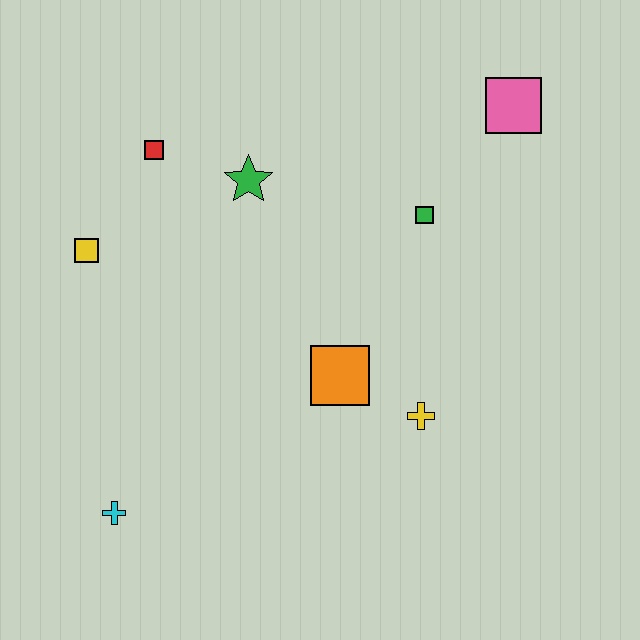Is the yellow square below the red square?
Yes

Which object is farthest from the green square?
The cyan cross is farthest from the green square.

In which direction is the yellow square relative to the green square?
The yellow square is to the left of the green square.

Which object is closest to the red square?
The green star is closest to the red square.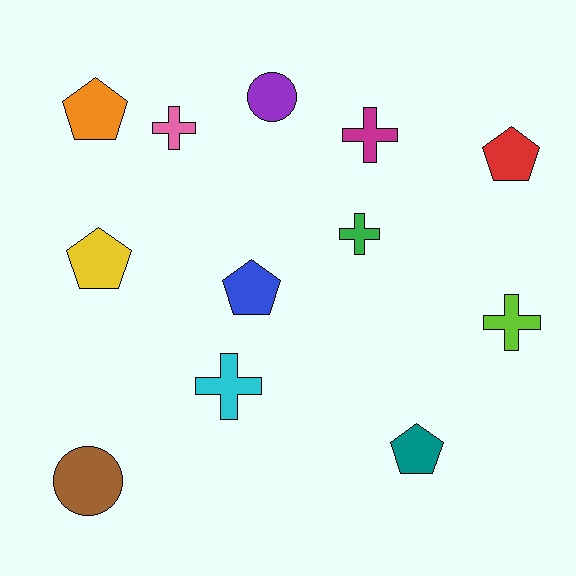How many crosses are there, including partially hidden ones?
There are 5 crosses.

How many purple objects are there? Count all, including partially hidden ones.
There is 1 purple object.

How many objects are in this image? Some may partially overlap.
There are 12 objects.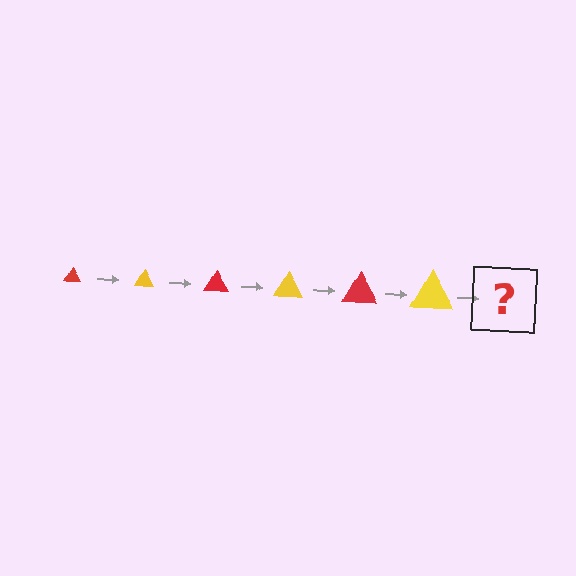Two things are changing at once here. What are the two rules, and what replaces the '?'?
The two rules are that the triangle grows larger each step and the color cycles through red and yellow. The '?' should be a red triangle, larger than the previous one.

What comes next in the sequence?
The next element should be a red triangle, larger than the previous one.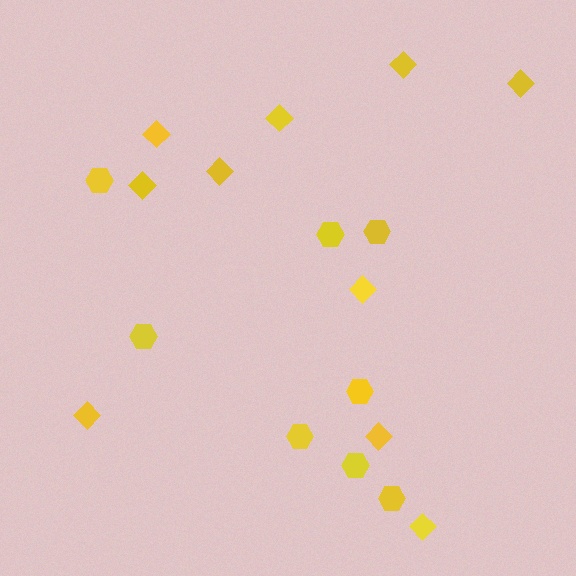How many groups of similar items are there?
There are 2 groups: one group of hexagons (8) and one group of diamonds (10).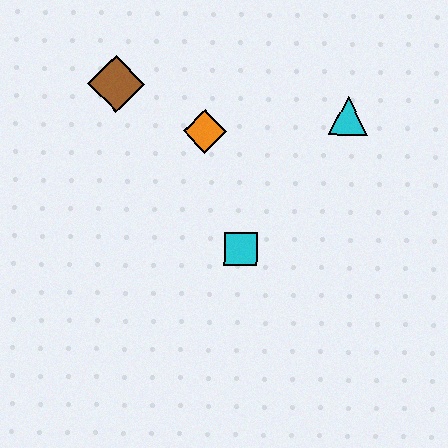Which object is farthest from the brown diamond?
The cyan triangle is farthest from the brown diamond.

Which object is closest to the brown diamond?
The orange diamond is closest to the brown diamond.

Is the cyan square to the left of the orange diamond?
No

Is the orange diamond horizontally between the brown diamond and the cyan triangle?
Yes